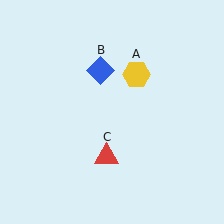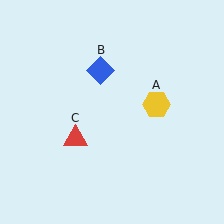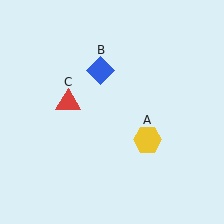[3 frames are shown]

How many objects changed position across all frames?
2 objects changed position: yellow hexagon (object A), red triangle (object C).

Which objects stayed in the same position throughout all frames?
Blue diamond (object B) remained stationary.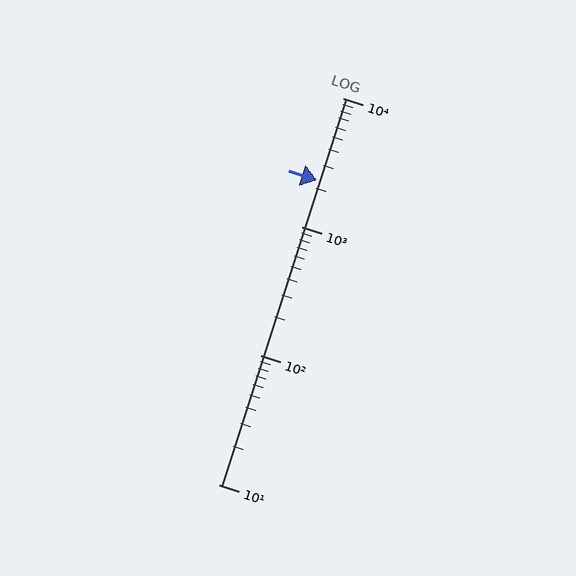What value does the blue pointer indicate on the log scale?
The pointer indicates approximately 2300.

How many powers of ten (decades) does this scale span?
The scale spans 3 decades, from 10 to 10000.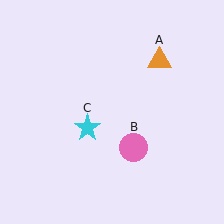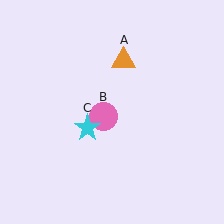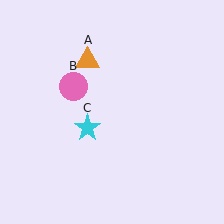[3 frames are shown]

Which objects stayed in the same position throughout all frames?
Cyan star (object C) remained stationary.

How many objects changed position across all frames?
2 objects changed position: orange triangle (object A), pink circle (object B).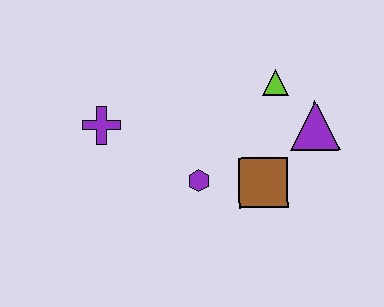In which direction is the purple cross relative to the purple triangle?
The purple cross is to the left of the purple triangle.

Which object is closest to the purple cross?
The purple hexagon is closest to the purple cross.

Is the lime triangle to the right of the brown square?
Yes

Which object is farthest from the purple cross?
The purple triangle is farthest from the purple cross.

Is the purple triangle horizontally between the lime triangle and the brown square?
No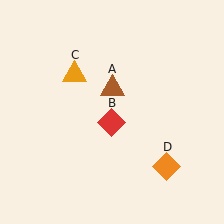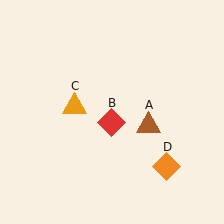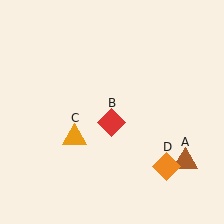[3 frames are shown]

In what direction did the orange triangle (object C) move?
The orange triangle (object C) moved down.